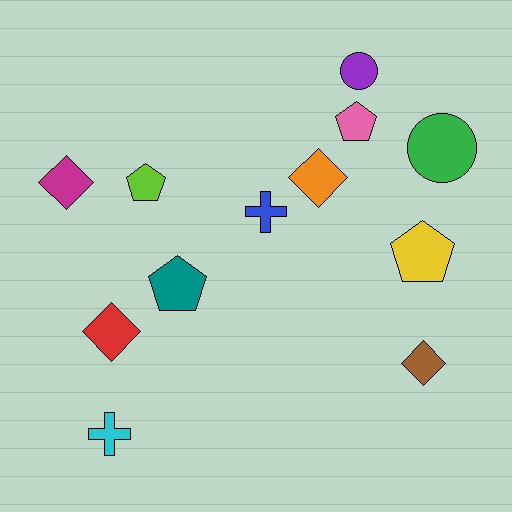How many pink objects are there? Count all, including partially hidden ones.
There is 1 pink object.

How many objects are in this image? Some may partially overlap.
There are 12 objects.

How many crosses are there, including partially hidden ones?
There are 2 crosses.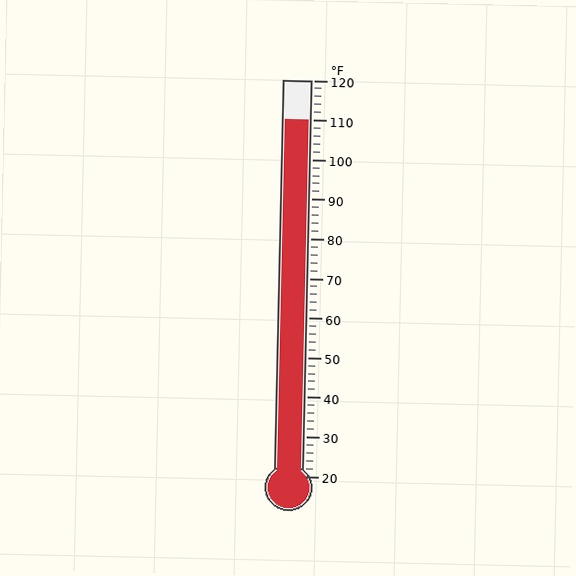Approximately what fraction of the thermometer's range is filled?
The thermometer is filled to approximately 90% of its range.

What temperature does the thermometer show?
The thermometer shows approximately 110°F.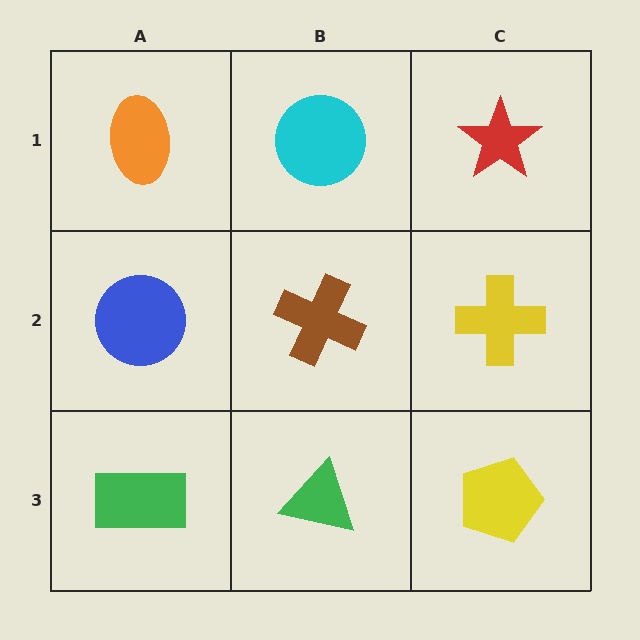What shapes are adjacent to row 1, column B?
A brown cross (row 2, column B), an orange ellipse (row 1, column A), a red star (row 1, column C).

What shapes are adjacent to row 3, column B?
A brown cross (row 2, column B), a green rectangle (row 3, column A), a yellow pentagon (row 3, column C).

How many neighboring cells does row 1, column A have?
2.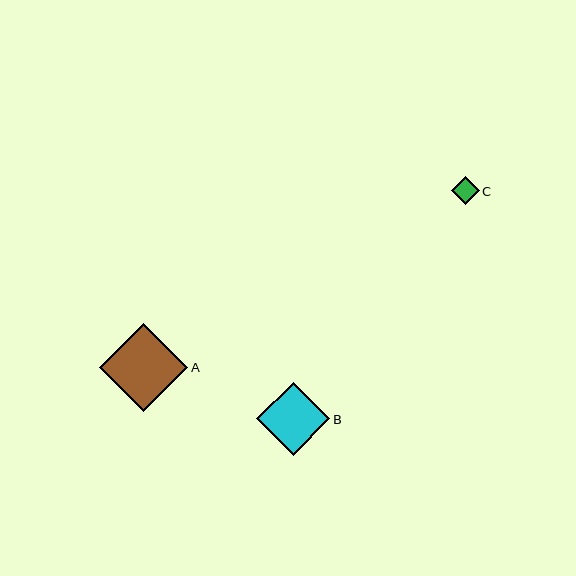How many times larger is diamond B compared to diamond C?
Diamond B is approximately 2.6 times the size of diamond C.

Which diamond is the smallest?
Diamond C is the smallest with a size of approximately 28 pixels.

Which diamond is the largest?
Diamond A is the largest with a size of approximately 88 pixels.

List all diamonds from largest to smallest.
From largest to smallest: A, B, C.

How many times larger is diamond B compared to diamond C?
Diamond B is approximately 2.6 times the size of diamond C.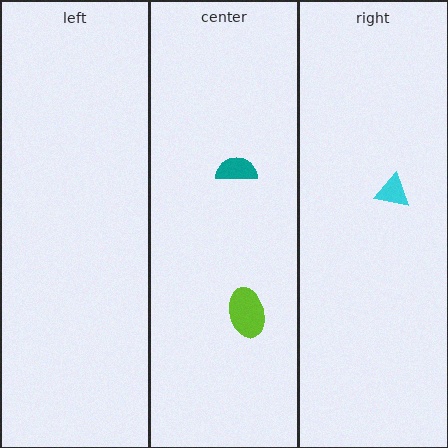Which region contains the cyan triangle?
The right region.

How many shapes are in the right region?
1.